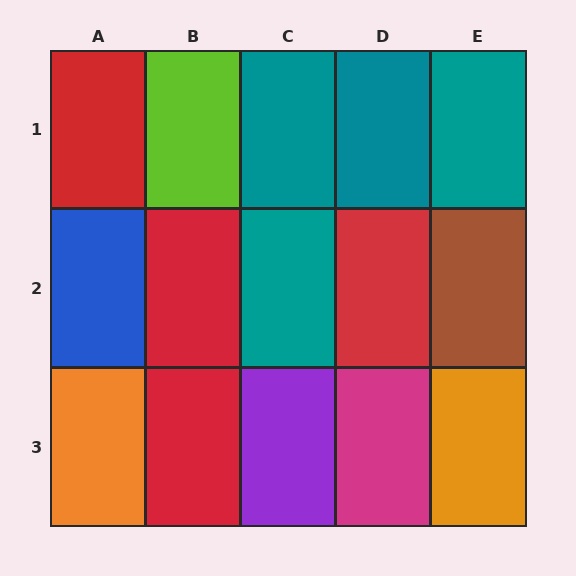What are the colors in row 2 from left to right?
Blue, red, teal, red, brown.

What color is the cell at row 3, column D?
Magenta.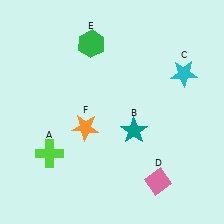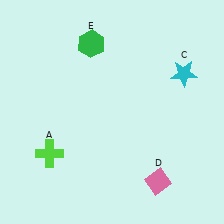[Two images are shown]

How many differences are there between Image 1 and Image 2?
There are 2 differences between the two images.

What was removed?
The teal star (B), the orange star (F) were removed in Image 2.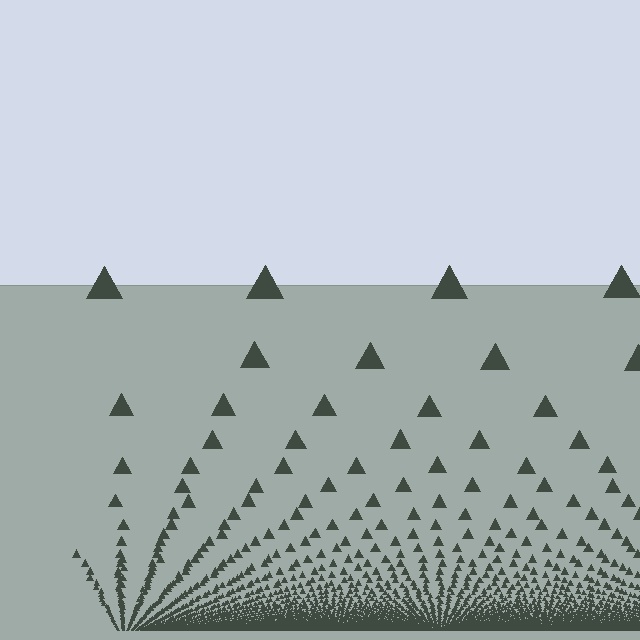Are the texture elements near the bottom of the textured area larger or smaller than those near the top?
Smaller. The gradient is inverted — elements near the bottom are smaller and denser.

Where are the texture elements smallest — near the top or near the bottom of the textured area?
Near the bottom.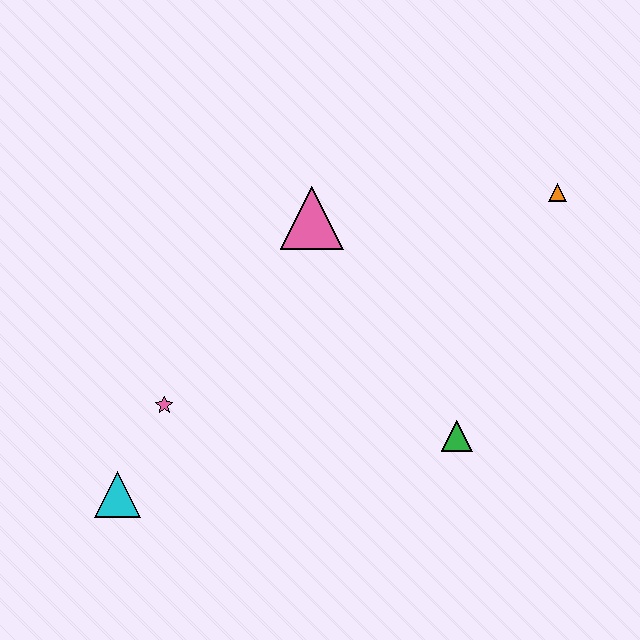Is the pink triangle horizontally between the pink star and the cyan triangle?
No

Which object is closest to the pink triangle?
The pink star is closest to the pink triangle.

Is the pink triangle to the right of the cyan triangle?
Yes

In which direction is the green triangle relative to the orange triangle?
The green triangle is below the orange triangle.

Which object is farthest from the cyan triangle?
The orange triangle is farthest from the cyan triangle.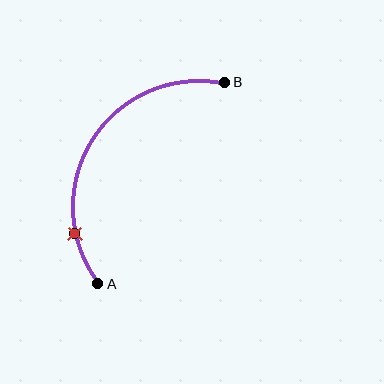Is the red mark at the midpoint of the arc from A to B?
No. The red mark lies on the arc but is closer to endpoint A. The arc midpoint would be at the point on the curve equidistant along the arc from both A and B.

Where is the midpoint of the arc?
The arc midpoint is the point on the curve farthest from the straight line joining A and B. It sits to the left of that line.